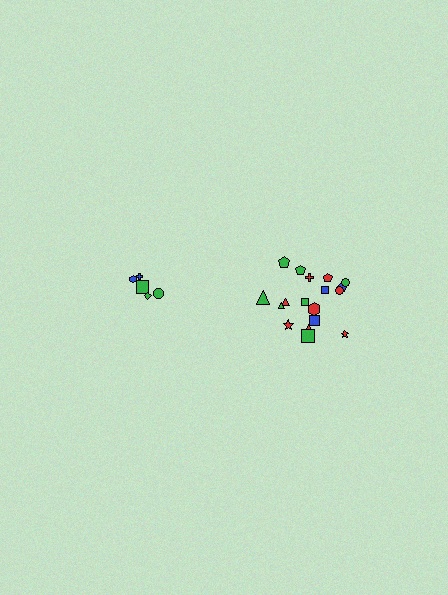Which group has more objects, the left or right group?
The right group.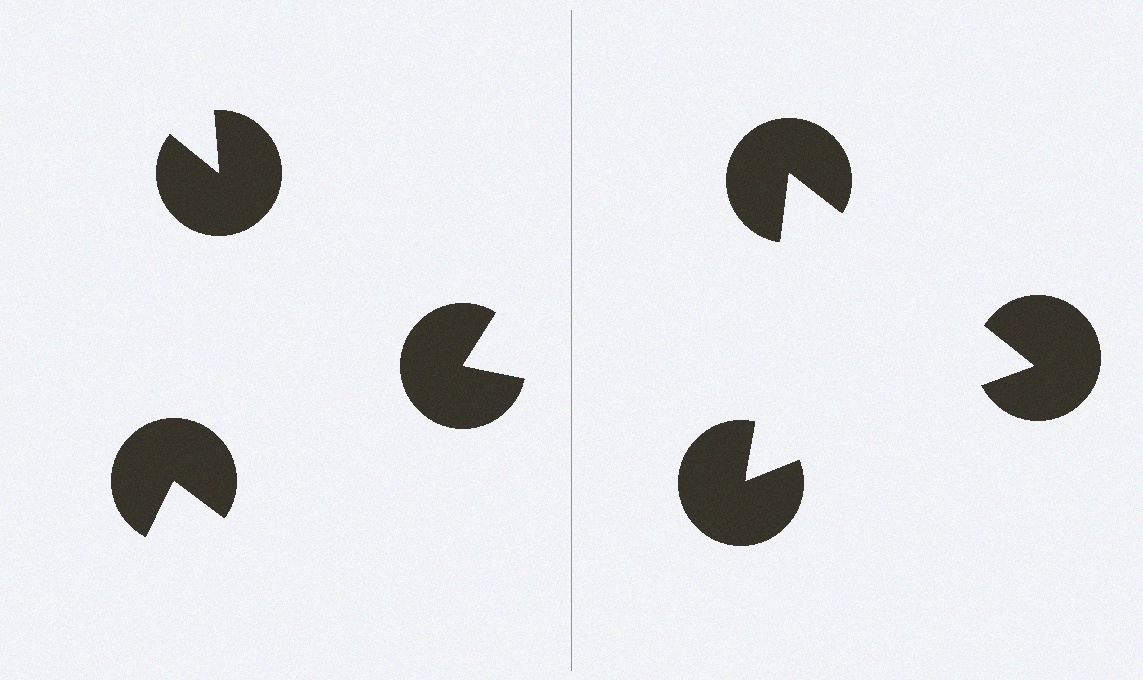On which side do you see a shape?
An illusory triangle appears on the right side. On the left side the wedge cuts are rotated, so no coherent shape forms.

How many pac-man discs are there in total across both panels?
6 — 3 on each side.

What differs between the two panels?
The pac-man discs are positioned identically on both sides; only the wedge orientations differ. On the right they align to a triangle; on the left they are misaligned.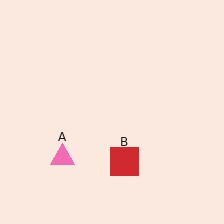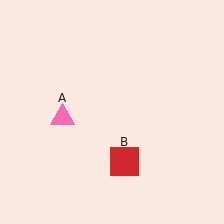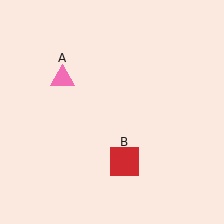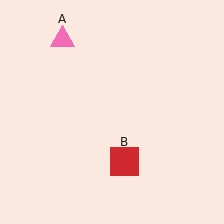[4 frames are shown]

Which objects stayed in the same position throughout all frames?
Red square (object B) remained stationary.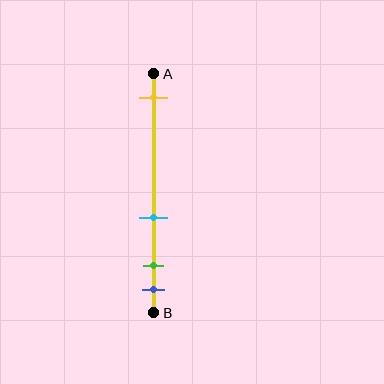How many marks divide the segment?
There are 4 marks dividing the segment.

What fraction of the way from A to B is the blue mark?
The blue mark is approximately 90% (0.9) of the way from A to B.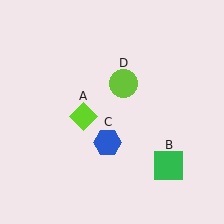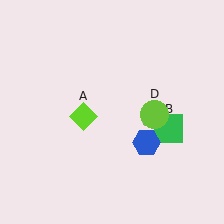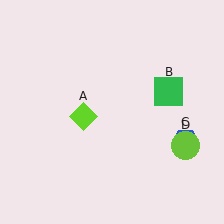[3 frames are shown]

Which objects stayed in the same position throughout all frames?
Lime diamond (object A) remained stationary.